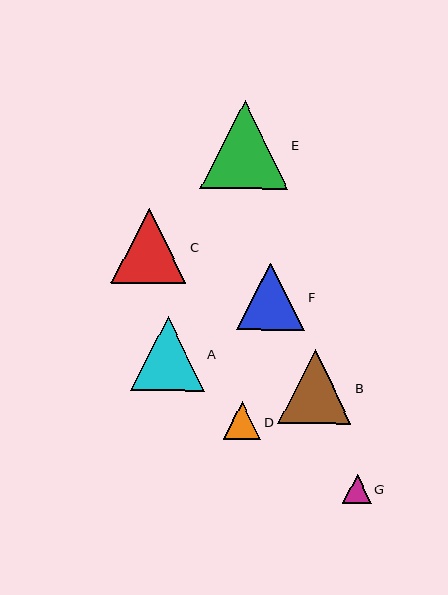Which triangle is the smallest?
Triangle G is the smallest with a size of approximately 29 pixels.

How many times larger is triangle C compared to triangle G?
Triangle C is approximately 2.6 times the size of triangle G.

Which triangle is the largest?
Triangle E is the largest with a size of approximately 87 pixels.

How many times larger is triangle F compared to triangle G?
Triangle F is approximately 2.3 times the size of triangle G.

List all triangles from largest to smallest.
From largest to smallest: E, C, A, B, F, D, G.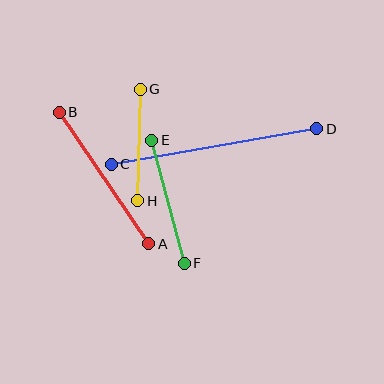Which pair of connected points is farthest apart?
Points C and D are farthest apart.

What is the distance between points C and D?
The distance is approximately 208 pixels.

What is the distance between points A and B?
The distance is approximately 159 pixels.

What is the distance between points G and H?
The distance is approximately 111 pixels.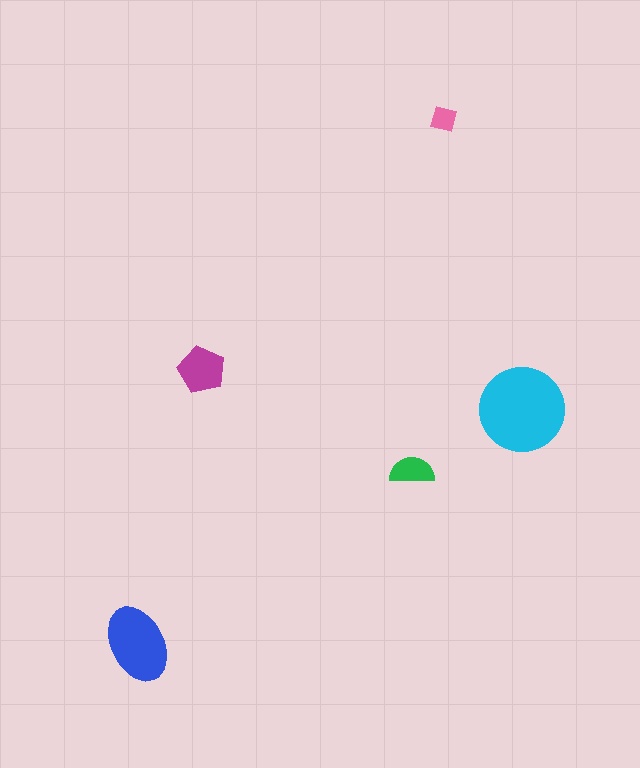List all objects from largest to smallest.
The cyan circle, the blue ellipse, the magenta pentagon, the green semicircle, the pink square.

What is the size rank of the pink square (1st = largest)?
5th.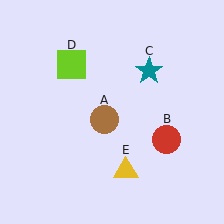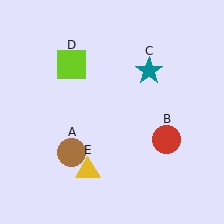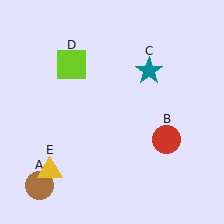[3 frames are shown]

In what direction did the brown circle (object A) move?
The brown circle (object A) moved down and to the left.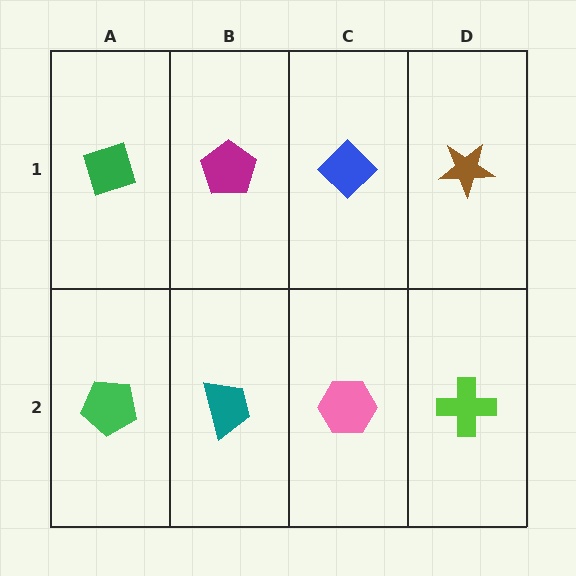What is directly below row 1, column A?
A green pentagon.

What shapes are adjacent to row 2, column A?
A green diamond (row 1, column A), a teal trapezoid (row 2, column B).